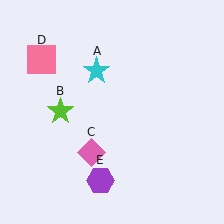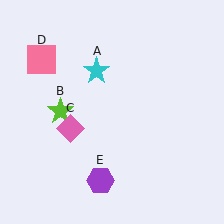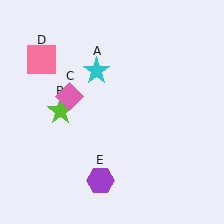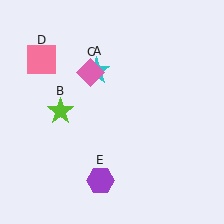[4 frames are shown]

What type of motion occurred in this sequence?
The pink diamond (object C) rotated clockwise around the center of the scene.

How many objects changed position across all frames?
1 object changed position: pink diamond (object C).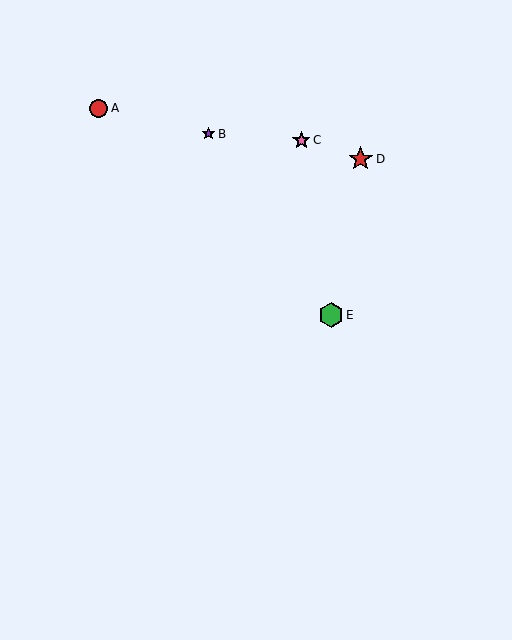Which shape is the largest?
The green hexagon (labeled E) is the largest.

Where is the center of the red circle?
The center of the red circle is at (99, 108).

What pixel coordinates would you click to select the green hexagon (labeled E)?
Click at (331, 315) to select the green hexagon E.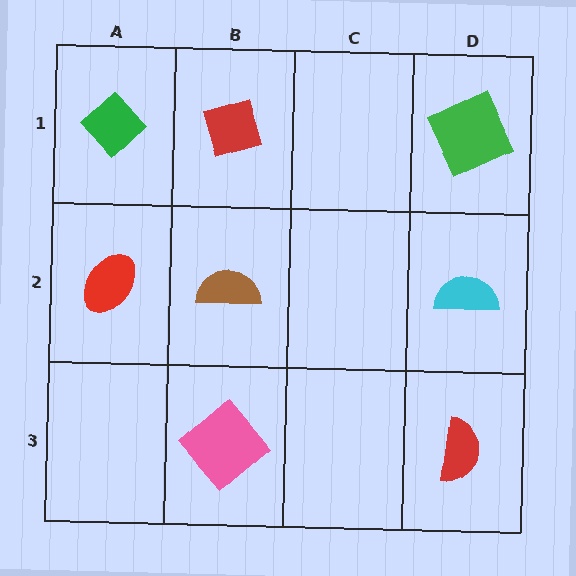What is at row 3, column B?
A pink diamond.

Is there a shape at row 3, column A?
No, that cell is empty.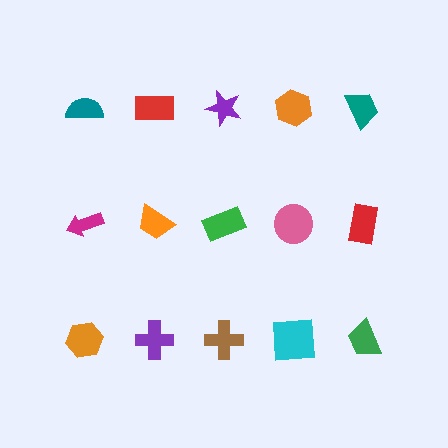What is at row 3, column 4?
A cyan square.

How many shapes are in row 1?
5 shapes.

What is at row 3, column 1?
An orange hexagon.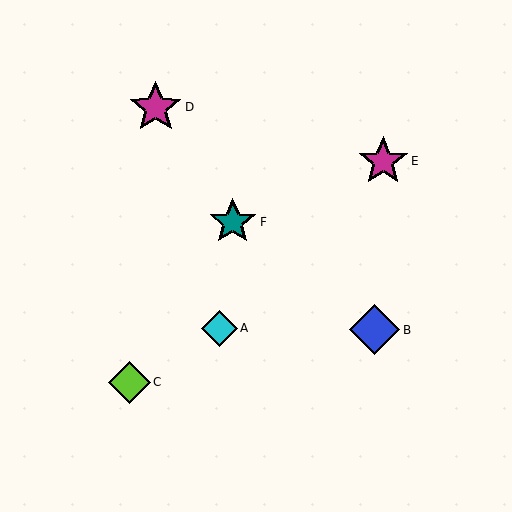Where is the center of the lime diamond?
The center of the lime diamond is at (130, 382).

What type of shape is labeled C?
Shape C is a lime diamond.